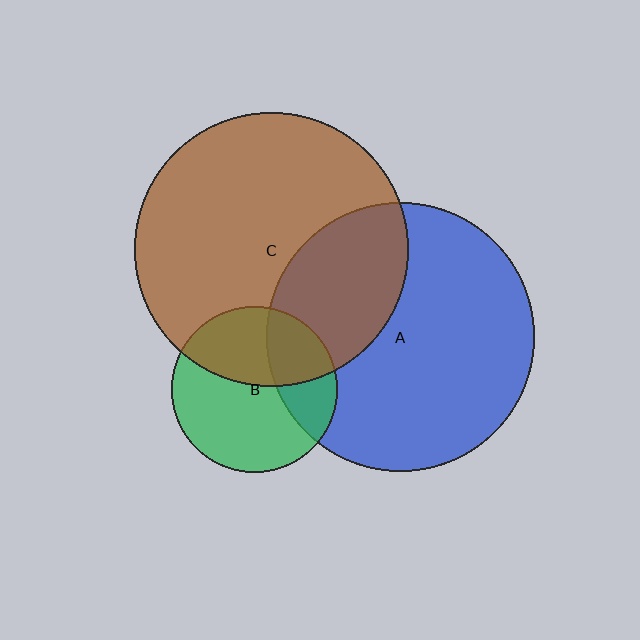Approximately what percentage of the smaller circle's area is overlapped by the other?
Approximately 30%.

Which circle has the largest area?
Circle C (brown).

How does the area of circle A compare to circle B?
Approximately 2.6 times.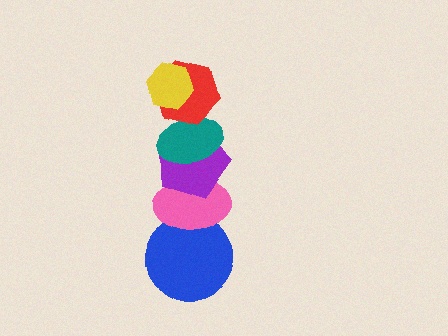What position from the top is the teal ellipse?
The teal ellipse is 3rd from the top.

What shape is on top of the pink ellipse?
The purple pentagon is on top of the pink ellipse.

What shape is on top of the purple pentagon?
The teal ellipse is on top of the purple pentagon.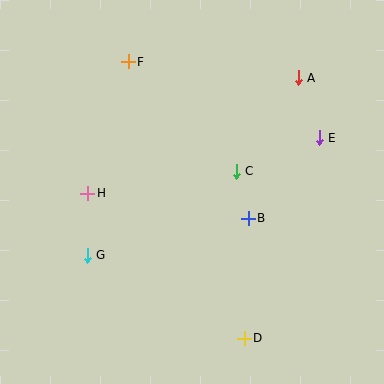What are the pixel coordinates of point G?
Point G is at (87, 255).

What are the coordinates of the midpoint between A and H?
The midpoint between A and H is at (193, 136).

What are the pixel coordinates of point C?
Point C is at (236, 171).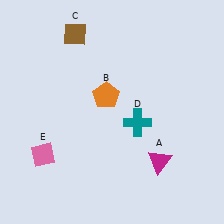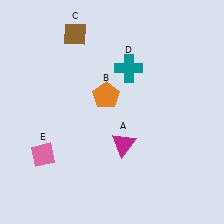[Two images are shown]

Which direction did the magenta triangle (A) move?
The magenta triangle (A) moved left.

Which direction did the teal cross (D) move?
The teal cross (D) moved up.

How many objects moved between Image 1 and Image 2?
2 objects moved between the two images.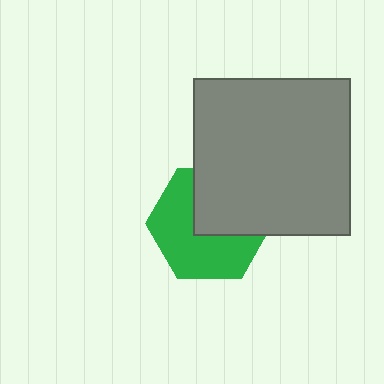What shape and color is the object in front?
The object in front is a gray square.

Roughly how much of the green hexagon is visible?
About half of it is visible (roughly 58%).